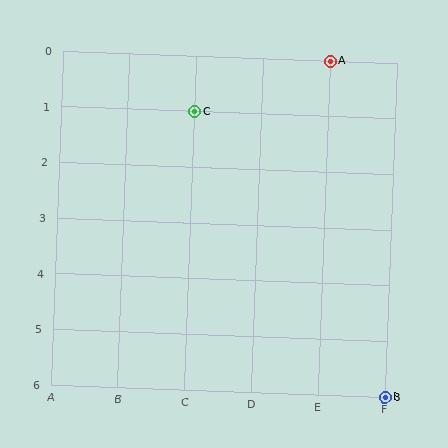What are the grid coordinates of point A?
Point A is at grid coordinates (E, 0).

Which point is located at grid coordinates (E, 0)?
Point A is at (E, 0).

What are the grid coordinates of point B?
Point B is at grid coordinates (F, 6).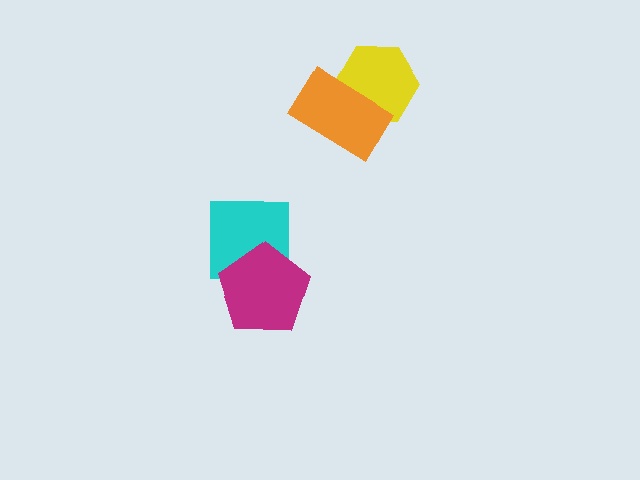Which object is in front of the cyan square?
The magenta pentagon is in front of the cyan square.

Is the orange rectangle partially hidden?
No, no other shape covers it.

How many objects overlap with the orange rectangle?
1 object overlaps with the orange rectangle.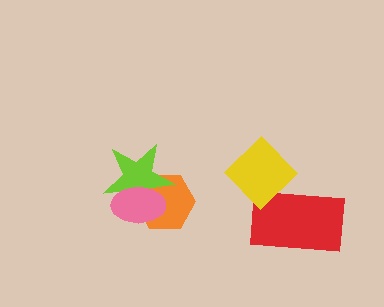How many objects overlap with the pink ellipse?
2 objects overlap with the pink ellipse.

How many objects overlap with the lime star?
2 objects overlap with the lime star.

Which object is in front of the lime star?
The pink ellipse is in front of the lime star.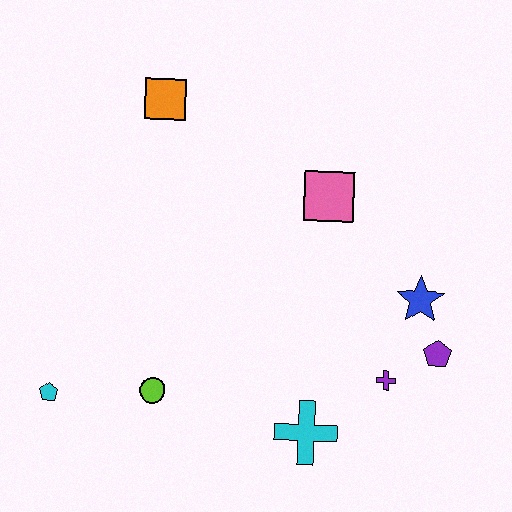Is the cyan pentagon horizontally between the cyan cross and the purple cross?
No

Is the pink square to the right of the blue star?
No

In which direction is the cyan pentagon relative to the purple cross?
The cyan pentagon is to the left of the purple cross.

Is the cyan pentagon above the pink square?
No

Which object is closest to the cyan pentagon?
The lime circle is closest to the cyan pentagon.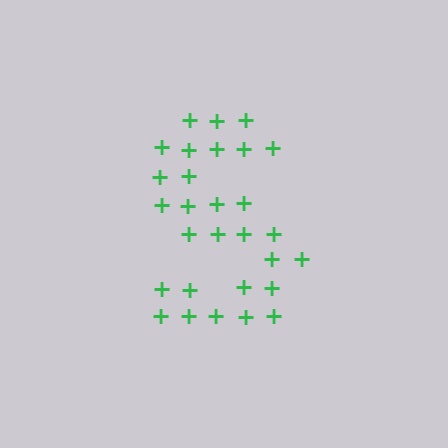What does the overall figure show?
The overall figure shows the letter S.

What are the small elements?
The small elements are plus signs.